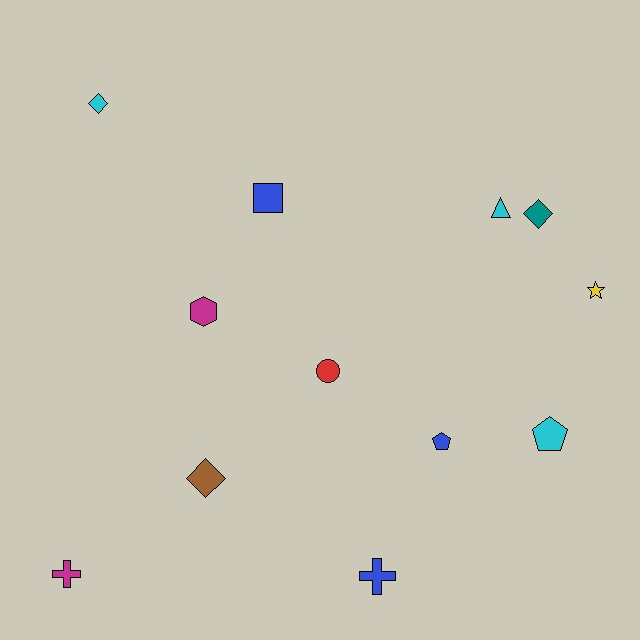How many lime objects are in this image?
There are no lime objects.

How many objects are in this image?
There are 12 objects.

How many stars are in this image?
There is 1 star.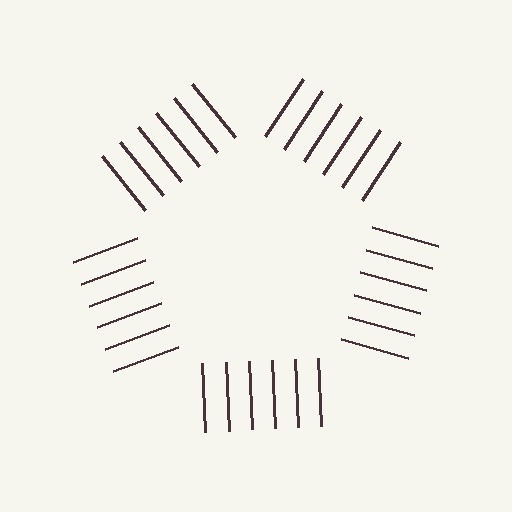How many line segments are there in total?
30 — 6 along each of the 5 edges.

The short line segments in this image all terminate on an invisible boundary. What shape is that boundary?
An illusory pentagon — the line segments terminate on its edges but no continuous stroke is drawn.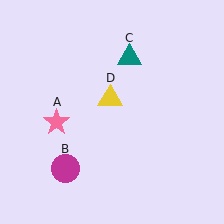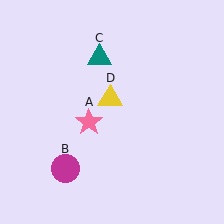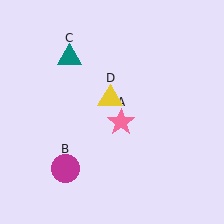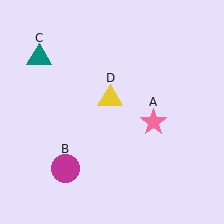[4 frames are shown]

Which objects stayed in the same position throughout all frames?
Magenta circle (object B) and yellow triangle (object D) remained stationary.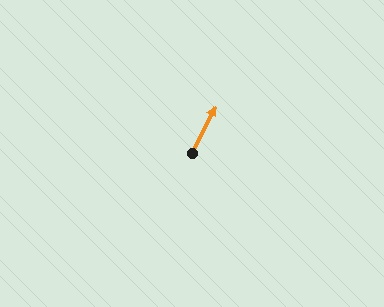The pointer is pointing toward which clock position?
Roughly 1 o'clock.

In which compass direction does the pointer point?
Northeast.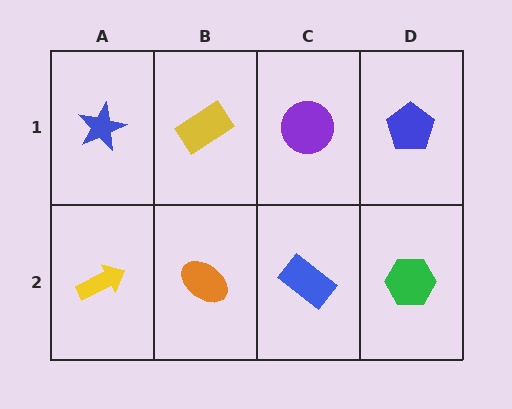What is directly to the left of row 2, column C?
An orange ellipse.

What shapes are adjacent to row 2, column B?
A yellow rectangle (row 1, column B), a yellow arrow (row 2, column A), a blue rectangle (row 2, column C).